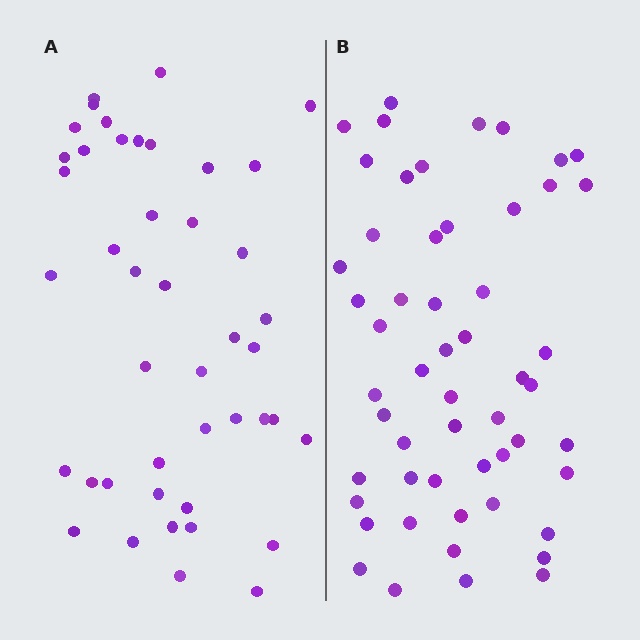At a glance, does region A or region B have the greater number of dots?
Region B (the right region) has more dots.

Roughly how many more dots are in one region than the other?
Region B has roughly 10 or so more dots than region A.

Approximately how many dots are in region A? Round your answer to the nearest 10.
About 40 dots. (The exact count is 44, which rounds to 40.)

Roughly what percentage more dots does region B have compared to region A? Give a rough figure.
About 25% more.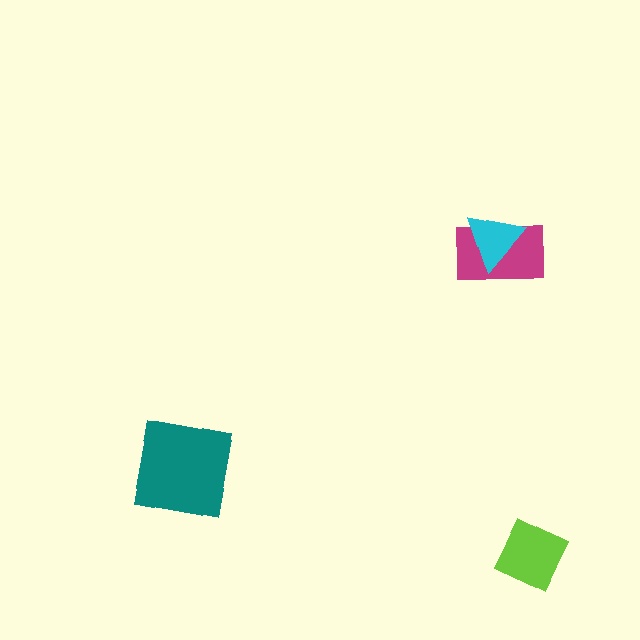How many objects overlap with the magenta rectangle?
1 object overlaps with the magenta rectangle.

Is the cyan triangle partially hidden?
No, no other shape covers it.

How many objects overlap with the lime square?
0 objects overlap with the lime square.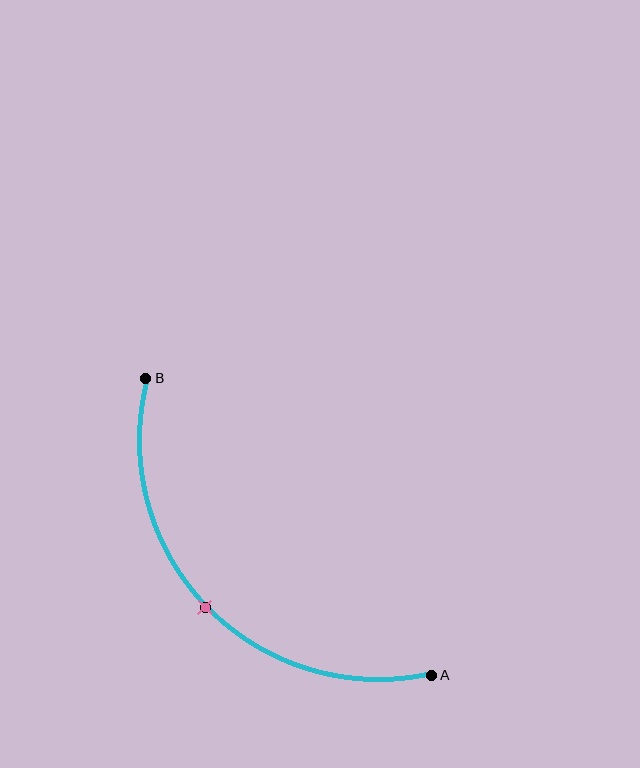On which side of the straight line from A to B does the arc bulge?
The arc bulges below and to the left of the straight line connecting A and B.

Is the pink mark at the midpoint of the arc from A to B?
Yes. The pink mark lies on the arc at equal arc-length from both A and B — it is the arc midpoint.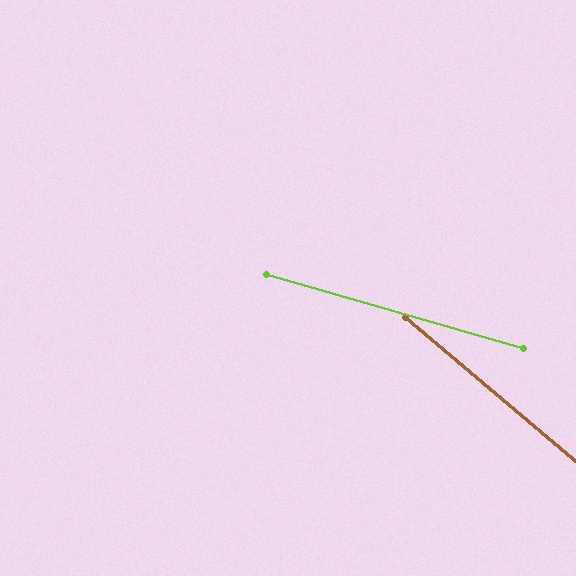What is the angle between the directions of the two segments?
Approximately 24 degrees.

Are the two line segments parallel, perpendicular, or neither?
Neither parallel nor perpendicular — they differ by about 24°.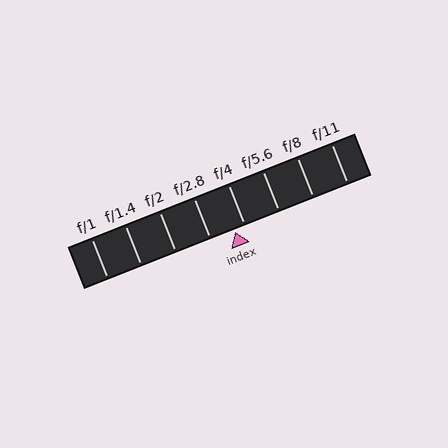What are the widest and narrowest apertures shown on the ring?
The widest aperture shown is f/1 and the narrowest is f/11.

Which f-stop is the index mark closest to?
The index mark is closest to f/4.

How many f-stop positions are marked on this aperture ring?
There are 8 f-stop positions marked.